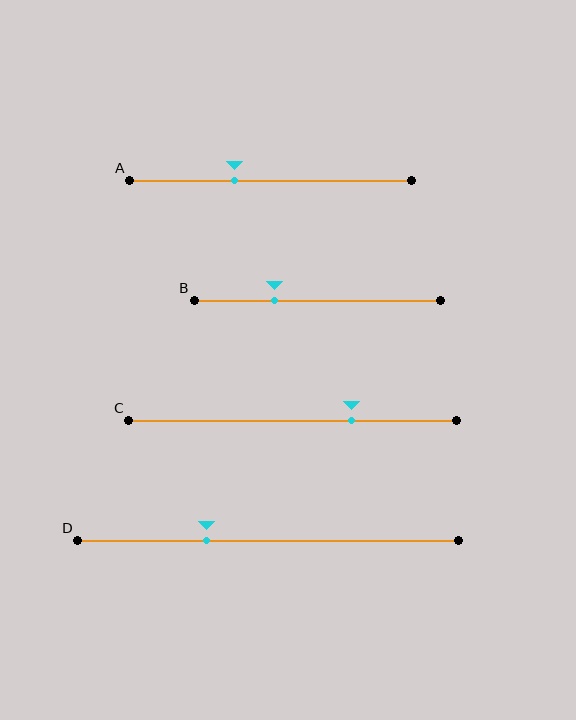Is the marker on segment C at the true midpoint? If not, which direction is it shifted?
No, the marker on segment C is shifted to the right by about 18% of the segment length.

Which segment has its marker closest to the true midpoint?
Segment A has its marker closest to the true midpoint.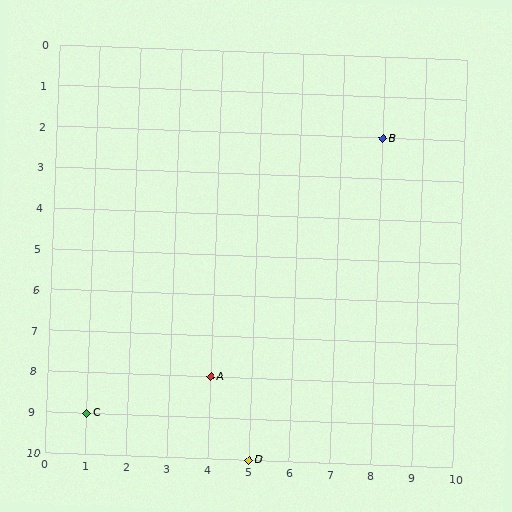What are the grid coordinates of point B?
Point B is at grid coordinates (8, 2).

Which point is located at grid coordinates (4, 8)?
Point A is at (4, 8).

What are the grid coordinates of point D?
Point D is at grid coordinates (5, 10).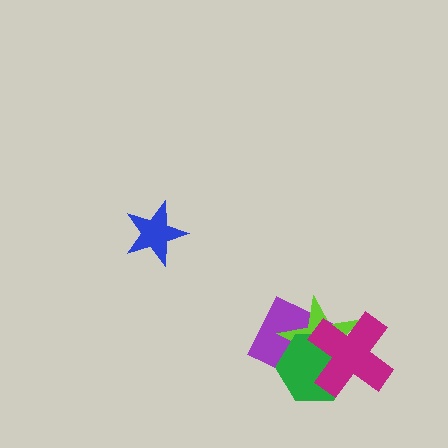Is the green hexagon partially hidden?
Yes, it is partially covered by another shape.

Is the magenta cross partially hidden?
No, no other shape covers it.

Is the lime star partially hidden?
Yes, it is partially covered by another shape.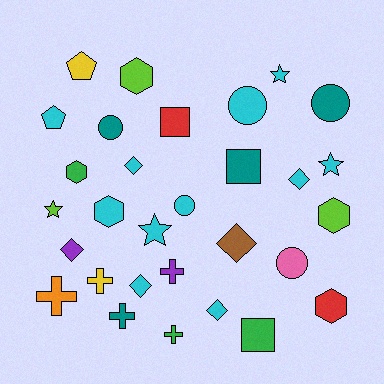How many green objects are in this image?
There are 3 green objects.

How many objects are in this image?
There are 30 objects.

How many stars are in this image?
There are 4 stars.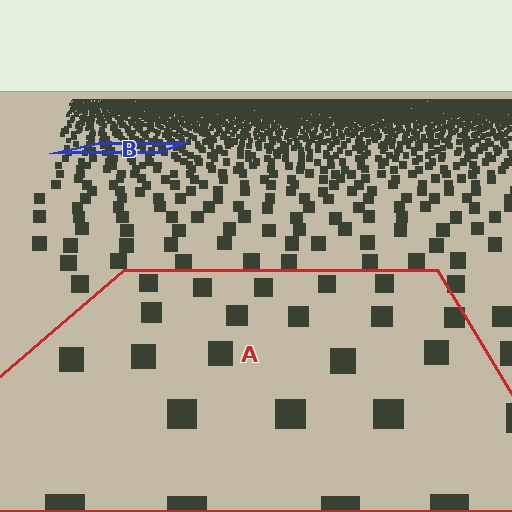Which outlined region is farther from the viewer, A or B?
Region B is farther from the viewer — the texture elements inside it appear smaller and more densely packed.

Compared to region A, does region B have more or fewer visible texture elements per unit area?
Region B has more texture elements per unit area — they are packed more densely because it is farther away.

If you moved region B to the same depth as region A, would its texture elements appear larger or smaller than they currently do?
They would appear larger. At a closer depth, the same texture elements are projected at a bigger on-screen size.